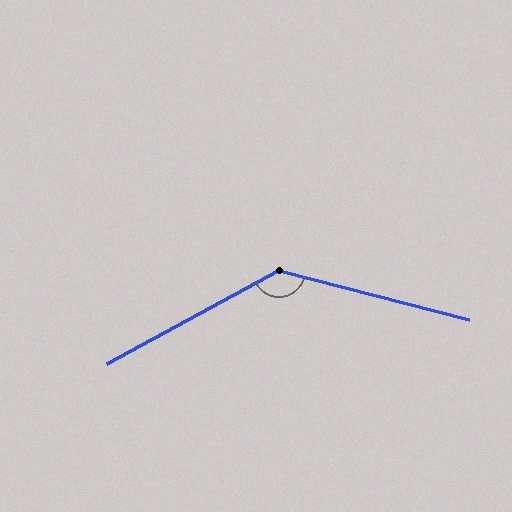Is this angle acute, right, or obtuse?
It is obtuse.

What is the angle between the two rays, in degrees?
Approximately 137 degrees.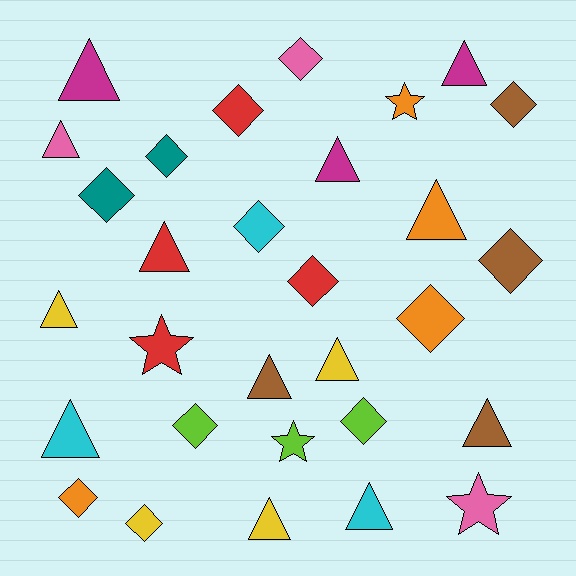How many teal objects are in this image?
There are 2 teal objects.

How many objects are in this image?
There are 30 objects.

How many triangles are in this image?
There are 13 triangles.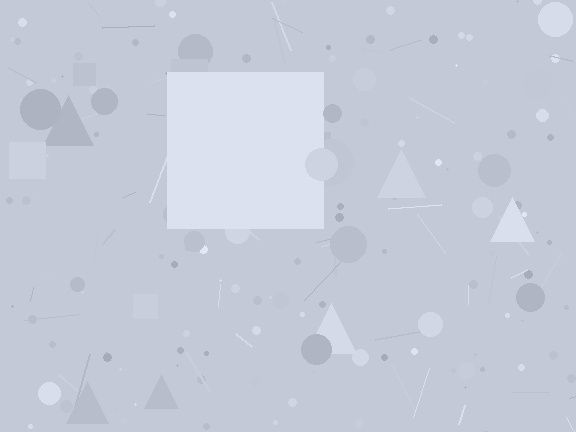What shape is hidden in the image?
A square is hidden in the image.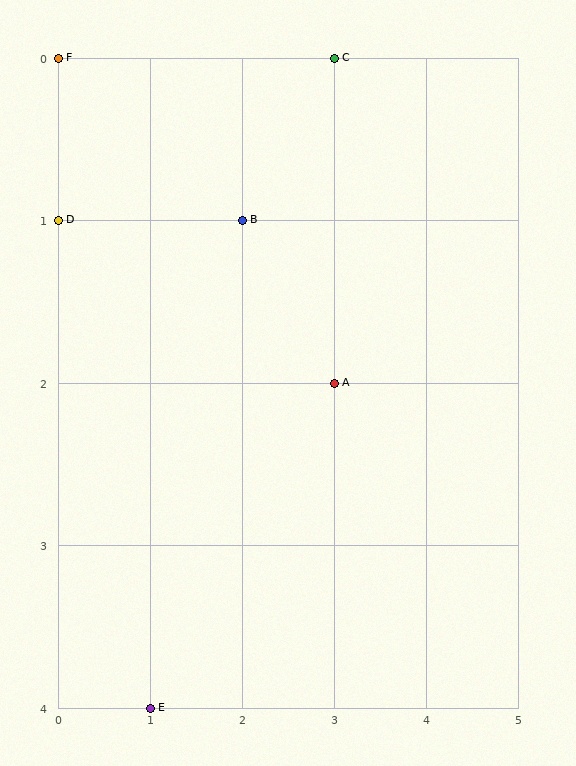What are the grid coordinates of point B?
Point B is at grid coordinates (2, 1).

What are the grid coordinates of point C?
Point C is at grid coordinates (3, 0).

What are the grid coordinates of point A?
Point A is at grid coordinates (3, 2).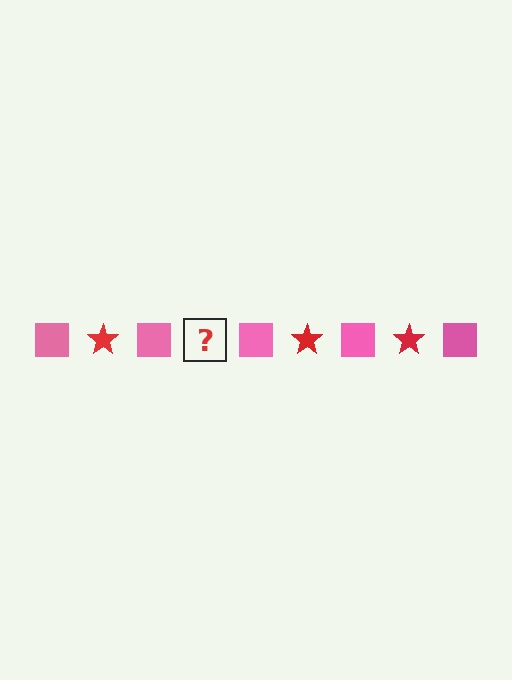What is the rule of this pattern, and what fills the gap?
The rule is that the pattern alternates between pink square and red star. The gap should be filled with a red star.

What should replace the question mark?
The question mark should be replaced with a red star.